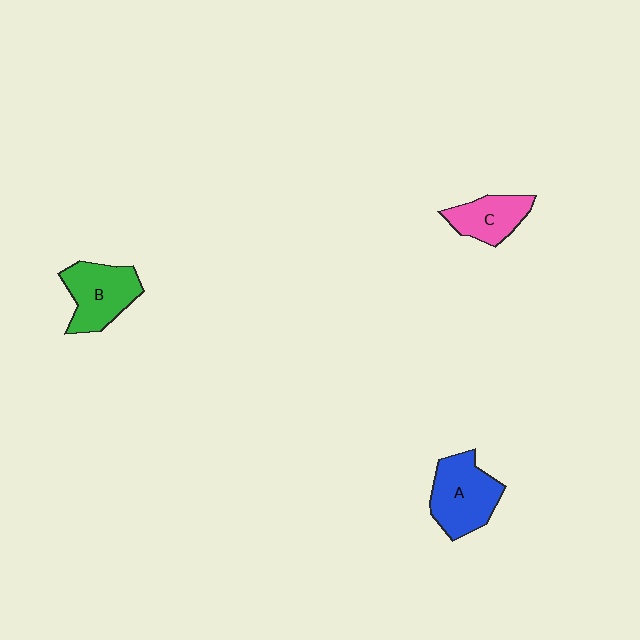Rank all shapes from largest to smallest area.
From largest to smallest: A (blue), B (green), C (pink).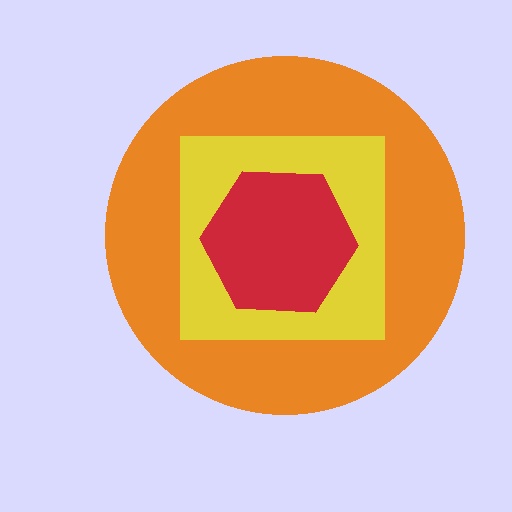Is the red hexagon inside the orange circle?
Yes.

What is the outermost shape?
The orange circle.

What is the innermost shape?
The red hexagon.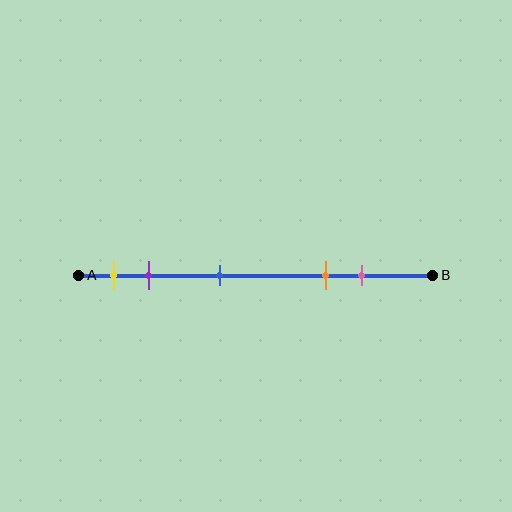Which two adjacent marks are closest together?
The yellow and purple marks are the closest adjacent pair.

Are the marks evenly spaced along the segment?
No, the marks are not evenly spaced.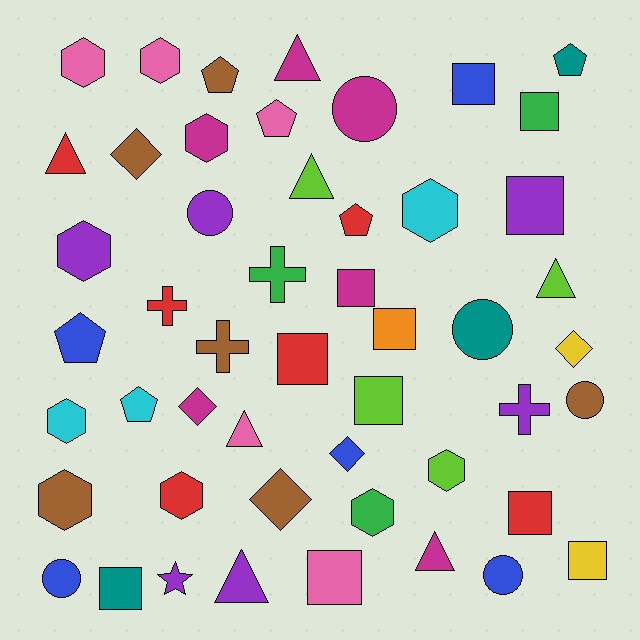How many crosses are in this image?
There are 4 crosses.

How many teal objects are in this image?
There are 3 teal objects.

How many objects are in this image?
There are 50 objects.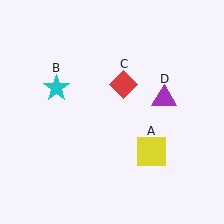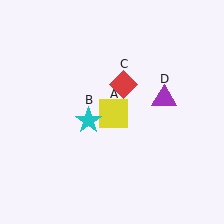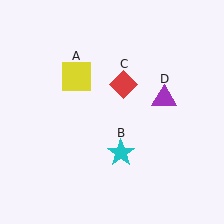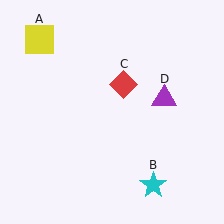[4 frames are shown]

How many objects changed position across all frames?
2 objects changed position: yellow square (object A), cyan star (object B).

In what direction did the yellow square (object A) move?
The yellow square (object A) moved up and to the left.